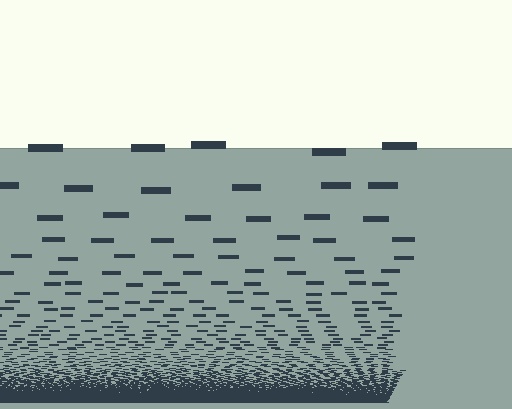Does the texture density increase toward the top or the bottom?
Density increases toward the bottom.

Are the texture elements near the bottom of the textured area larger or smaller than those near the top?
Smaller. The gradient is inverted — elements near the bottom are smaller and denser.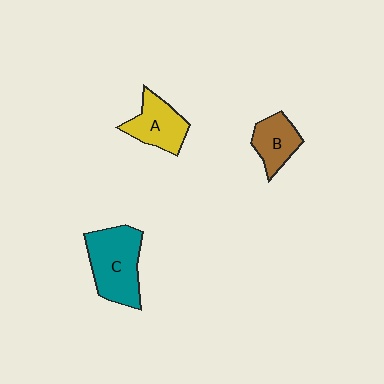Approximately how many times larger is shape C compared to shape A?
Approximately 1.4 times.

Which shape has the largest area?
Shape C (teal).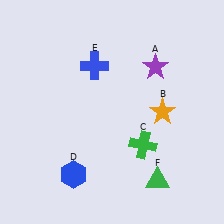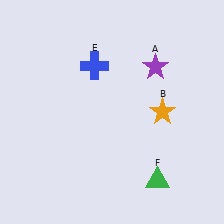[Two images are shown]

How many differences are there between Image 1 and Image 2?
There are 2 differences between the two images.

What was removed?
The green cross (C), the blue hexagon (D) were removed in Image 2.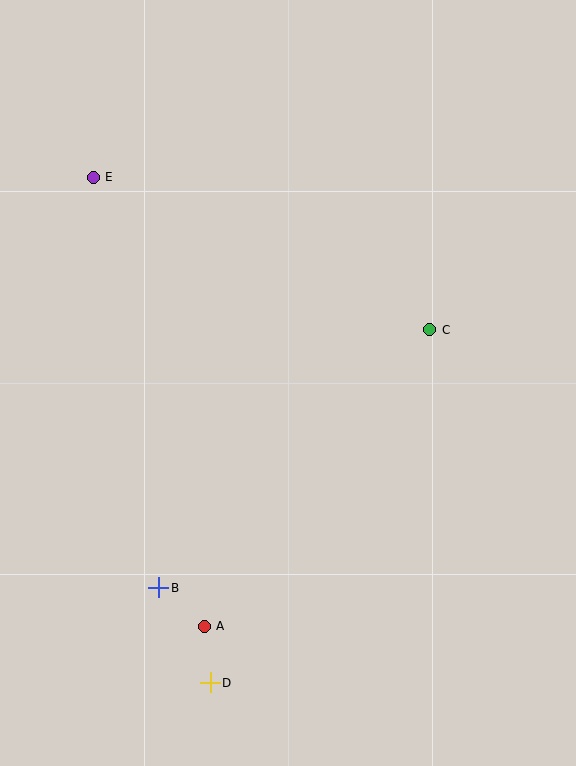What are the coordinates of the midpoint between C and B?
The midpoint between C and B is at (294, 459).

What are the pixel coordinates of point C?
Point C is at (430, 330).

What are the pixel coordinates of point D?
Point D is at (210, 683).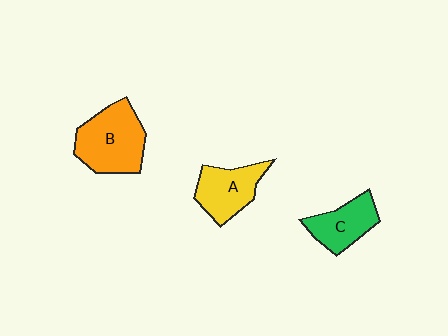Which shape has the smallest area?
Shape C (green).